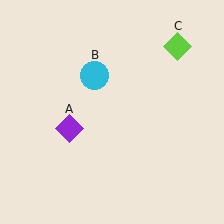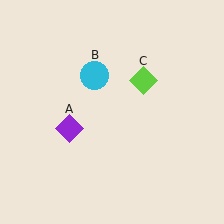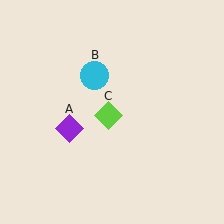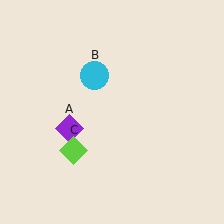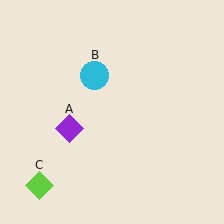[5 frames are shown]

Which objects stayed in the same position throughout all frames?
Purple diamond (object A) and cyan circle (object B) remained stationary.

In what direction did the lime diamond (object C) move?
The lime diamond (object C) moved down and to the left.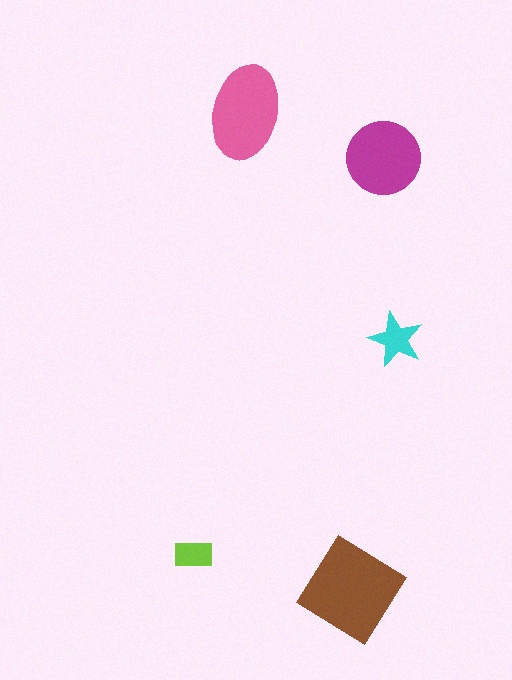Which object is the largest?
The brown diamond.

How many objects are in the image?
There are 5 objects in the image.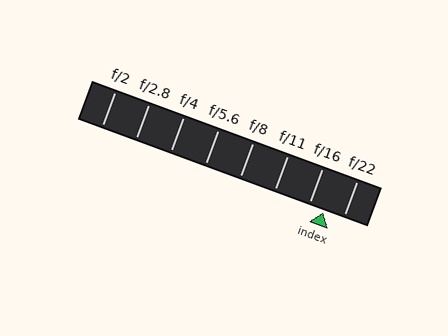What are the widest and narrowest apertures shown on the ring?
The widest aperture shown is f/2 and the narrowest is f/22.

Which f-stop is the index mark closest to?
The index mark is closest to f/16.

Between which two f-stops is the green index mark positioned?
The index mark is between f/16 and f/22.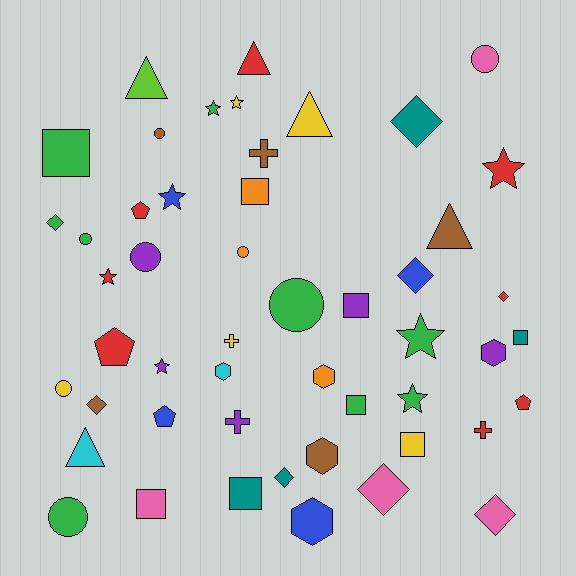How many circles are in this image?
There are 8 circles.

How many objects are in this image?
There are 50 objects.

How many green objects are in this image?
There are 9 green objects.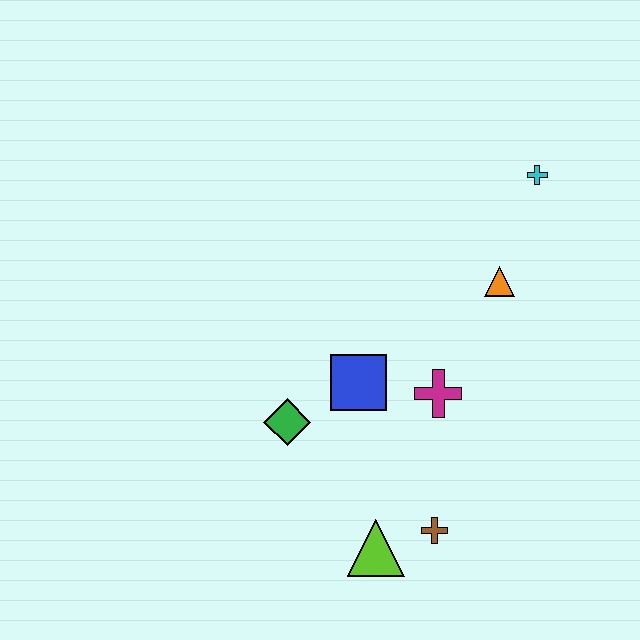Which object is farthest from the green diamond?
The cyan cross is farthest from the green diamond.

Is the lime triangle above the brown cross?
No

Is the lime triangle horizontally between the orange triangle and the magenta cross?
No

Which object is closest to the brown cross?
The lime triangle is closest to the brown cross.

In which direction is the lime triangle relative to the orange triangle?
The lime triangle is below the orange triangle.